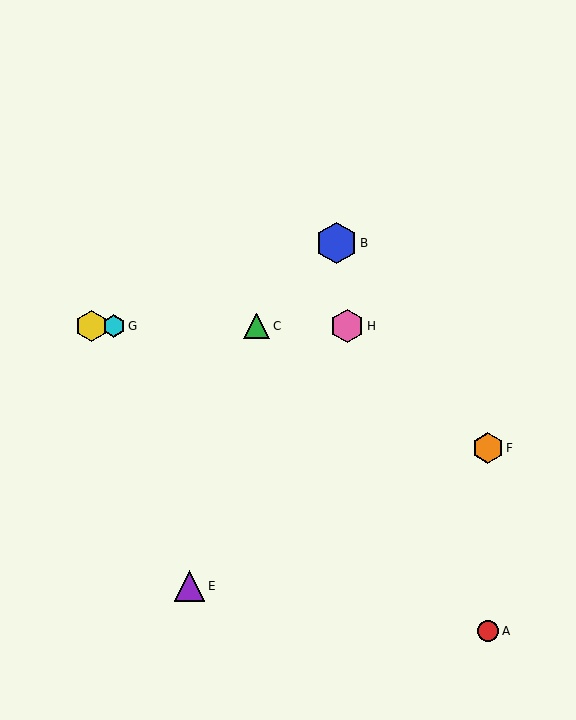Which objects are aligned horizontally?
Objects C, D, G, H are aligned horizontally.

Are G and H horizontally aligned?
Yes, both are at y≈326.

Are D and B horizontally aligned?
No, D is at y≈326 and B is at y≈243.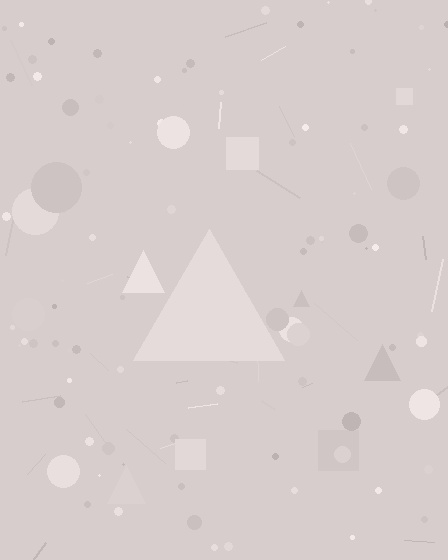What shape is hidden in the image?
A triangle is hidden in the image.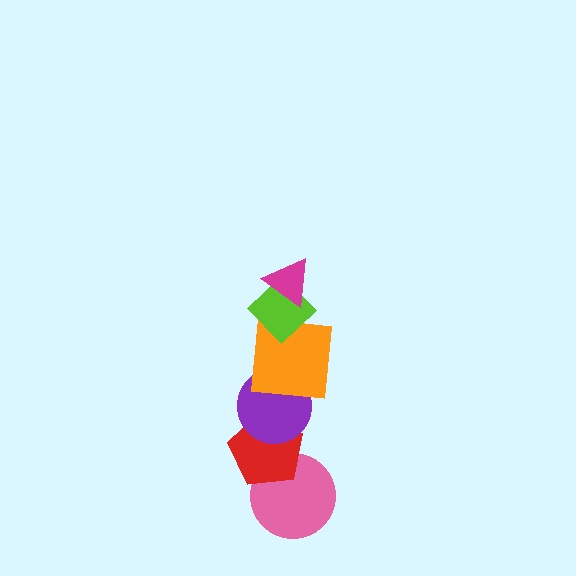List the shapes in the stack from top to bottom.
From top to bottom: the magenta triangle, the lime diamond, the orange square, the purple circle, the red pentagon, the pink circle.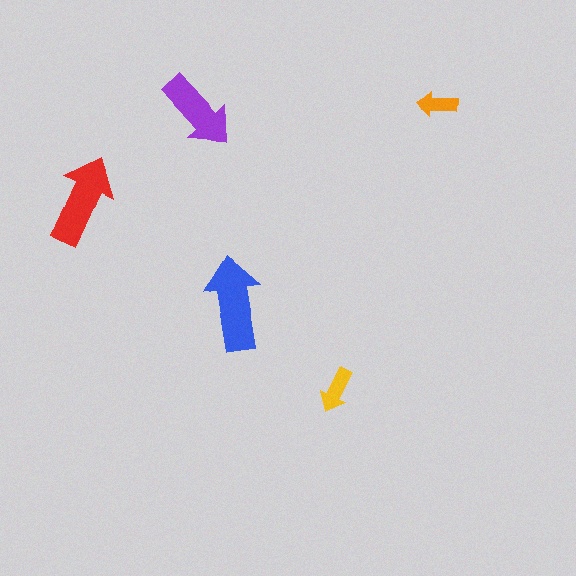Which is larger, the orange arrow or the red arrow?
The red one.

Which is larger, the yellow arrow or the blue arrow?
The blue one.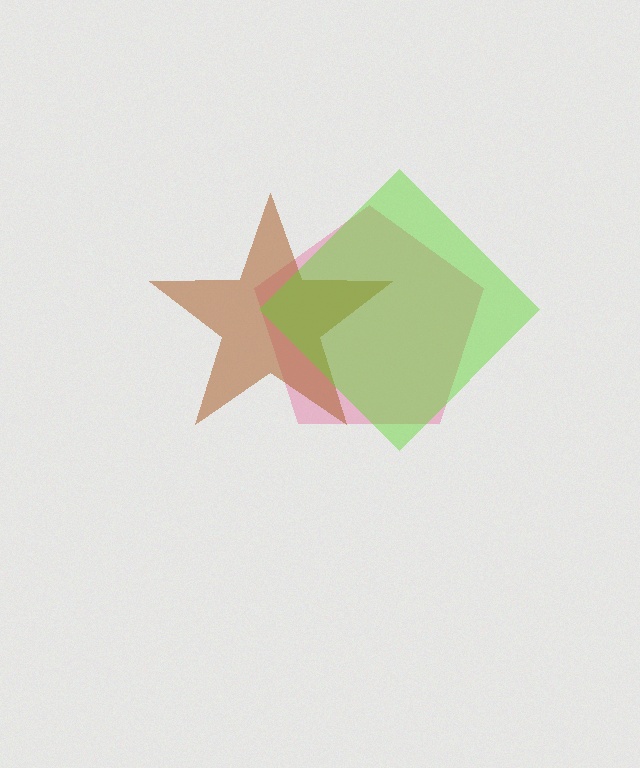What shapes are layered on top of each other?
The layered shapes are: a pink pentagon, a brown star, a lime diamond.